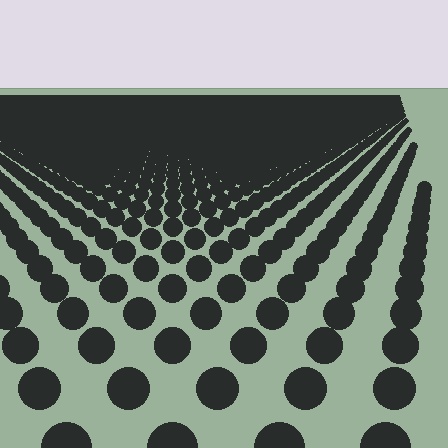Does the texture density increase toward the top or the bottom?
Density increases toward the top.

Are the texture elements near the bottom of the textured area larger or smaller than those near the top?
Larger. Near the bottom, elements are closer to the viewer and appear at a bigger on-screen size.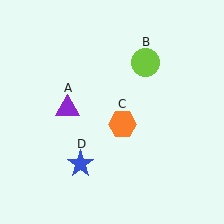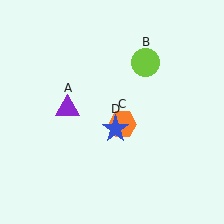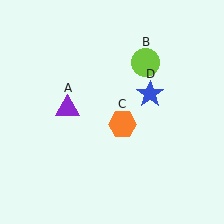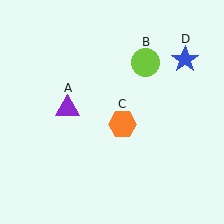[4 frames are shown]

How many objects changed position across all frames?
1 object changed position: blue star (object D).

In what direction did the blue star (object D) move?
The blue star (object D) moved up and to the right.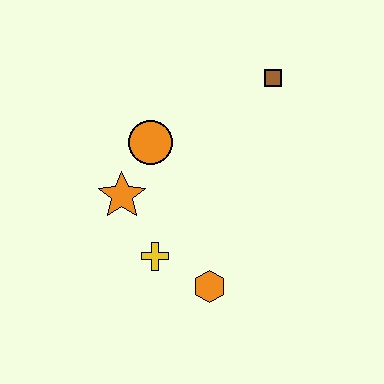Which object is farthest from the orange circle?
The orange hexagon is farthest from the orange circle.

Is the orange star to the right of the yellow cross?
No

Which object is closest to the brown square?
The orange circle is closest to the brown square.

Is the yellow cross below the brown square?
Yes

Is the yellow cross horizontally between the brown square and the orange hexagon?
No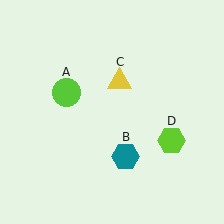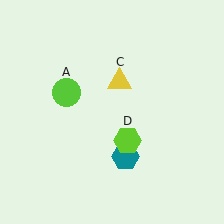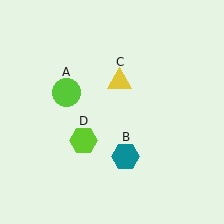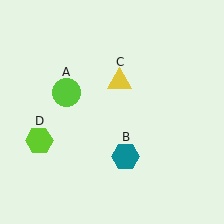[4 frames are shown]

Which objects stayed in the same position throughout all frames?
Lime circle (object A) and teal hexagon (object B) and yellow triangle (object C) remained stationary.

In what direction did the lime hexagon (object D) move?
The lime hexagon (object D) moved left.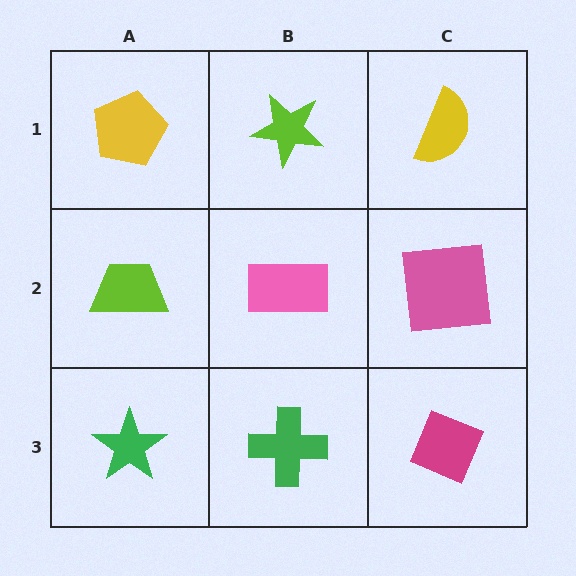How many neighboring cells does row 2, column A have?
3.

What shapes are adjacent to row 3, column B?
A pink rectangle (row 2, column B), a green star (row 3, column A), a magenta diamond (row 3, column C).